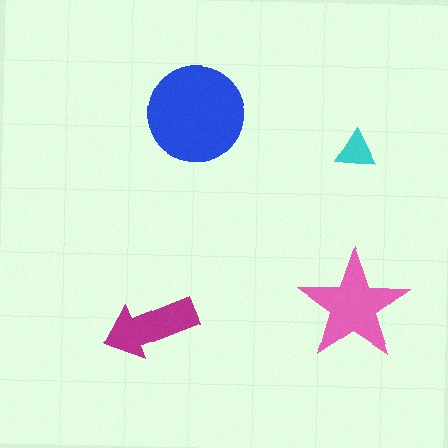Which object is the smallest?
The cyan triangle.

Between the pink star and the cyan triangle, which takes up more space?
The pink star.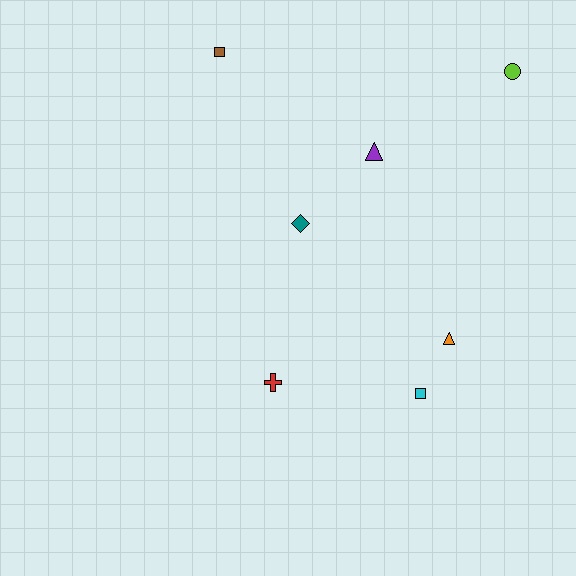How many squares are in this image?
There are 2 squares.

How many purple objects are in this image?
There is 1 purple object.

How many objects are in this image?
There are 7 objects.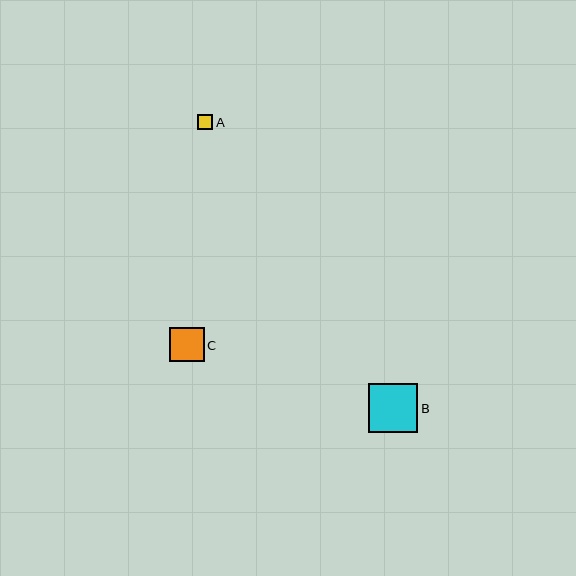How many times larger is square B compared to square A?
Square B is approximately 3.2 times the size of square A.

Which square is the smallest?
Square A is the smallest with a size of approximately 16 pixels.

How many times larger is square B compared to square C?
Square B is approximately 1.4 times the size of square C.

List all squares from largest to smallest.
From largest to smallest: B, C, A.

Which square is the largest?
Square B is the largest with a size of approximately 49 pixels.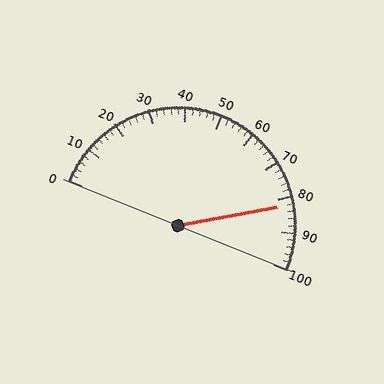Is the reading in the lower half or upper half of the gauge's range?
The reading is in the upper half of the range (0 to 100).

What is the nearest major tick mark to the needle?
The nearest major tick mark is 80.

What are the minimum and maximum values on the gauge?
The gauge ranges from 0 to 100.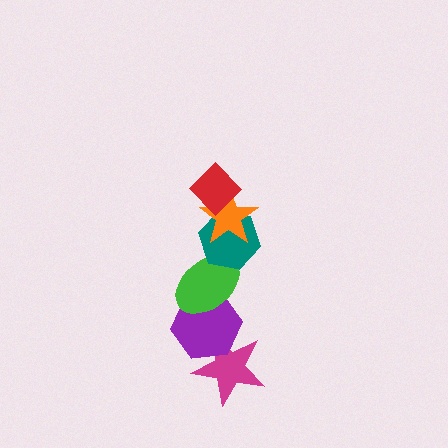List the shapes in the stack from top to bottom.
From top to bottom: the red diamond, the orange star, the teal hexagon, the green ellipse, the purple hexagon, the magenta star.